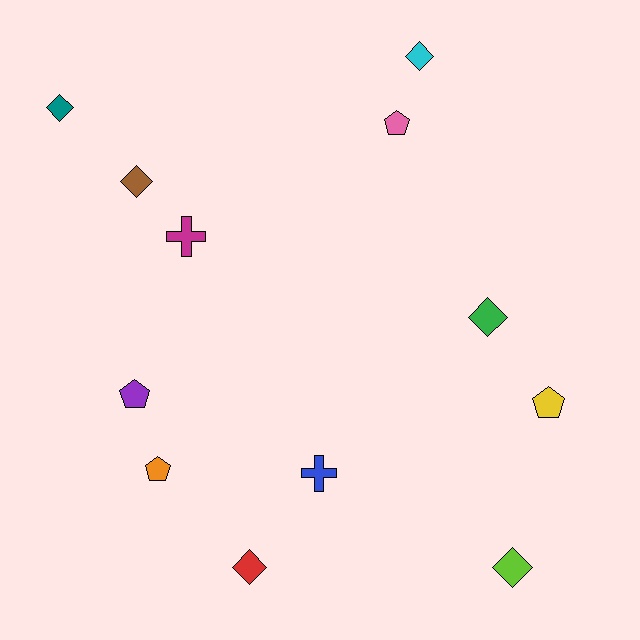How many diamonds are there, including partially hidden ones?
There are 6 diamonds.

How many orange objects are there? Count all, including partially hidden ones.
There is 1 orange object.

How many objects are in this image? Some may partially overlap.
There are 12 objects.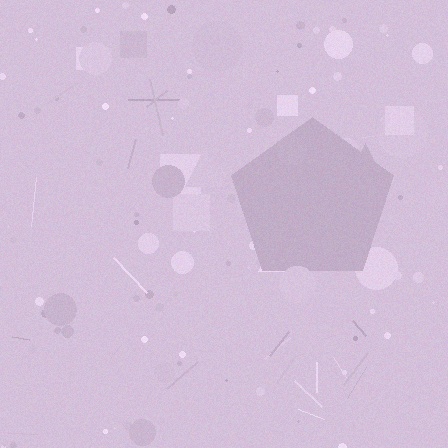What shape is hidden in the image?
A pentagon is hidden in the image.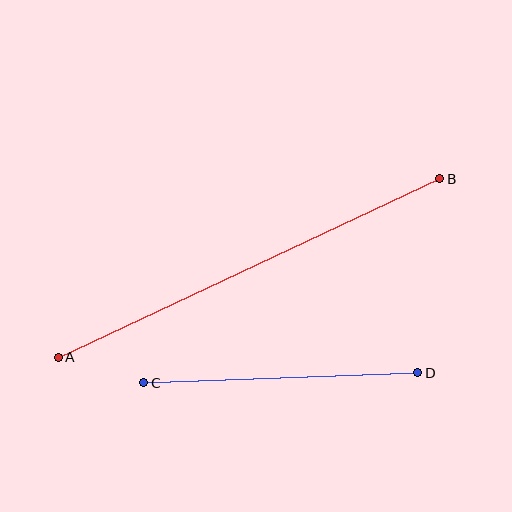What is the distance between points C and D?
The distance is approximately 274 pixels.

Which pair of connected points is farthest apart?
Points A and B are farthest apart.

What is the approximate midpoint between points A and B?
The midpoint is at approximately (249, 268) pixels.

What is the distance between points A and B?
The distance is approximately 421 pixels.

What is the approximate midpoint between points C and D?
The midpoint is at approximately (281, 378) pixels.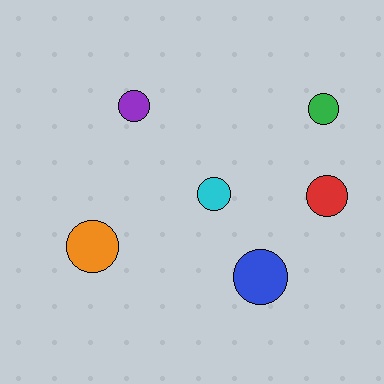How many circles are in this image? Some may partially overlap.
There are 6 circles.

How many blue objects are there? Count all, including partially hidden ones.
There is 1 blue object.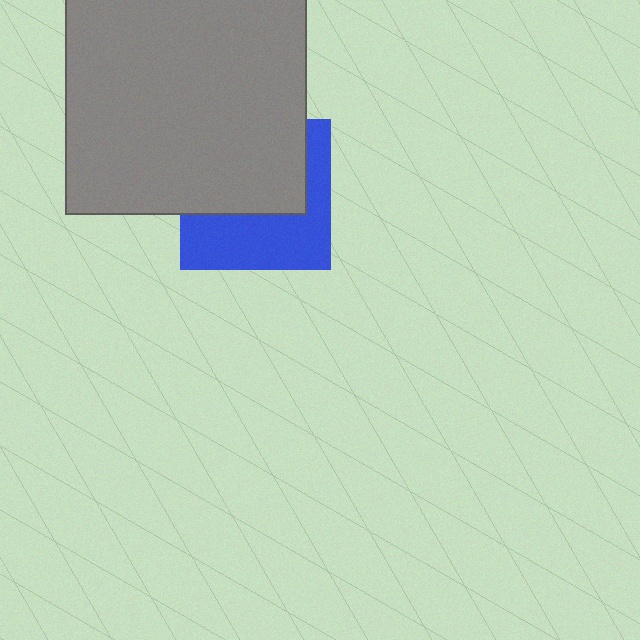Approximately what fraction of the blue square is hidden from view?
Roughly 54% of the blue square is hidden behind the gray rectangle.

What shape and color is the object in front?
The object in front is a gray rectangle.